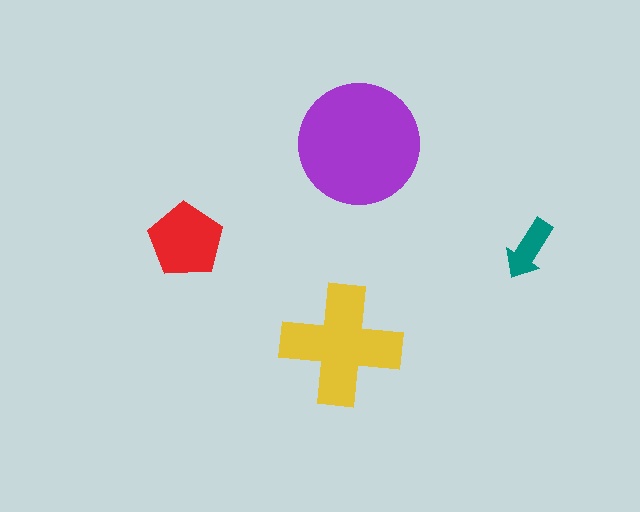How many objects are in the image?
There are 4 objects in the image.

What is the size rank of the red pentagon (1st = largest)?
3rd.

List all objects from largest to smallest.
The purple circle, the yellow cross, the red pentagon, the teal arrow.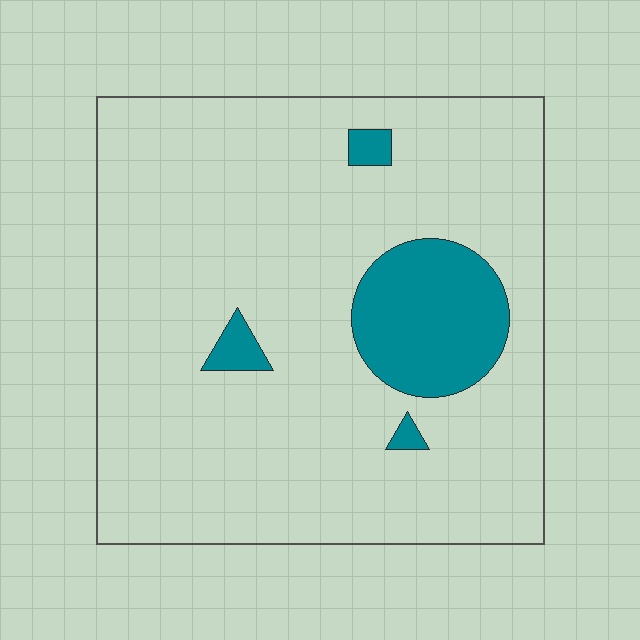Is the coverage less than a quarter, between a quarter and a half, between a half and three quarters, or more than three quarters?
Less than a quarter.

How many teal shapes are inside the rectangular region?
4.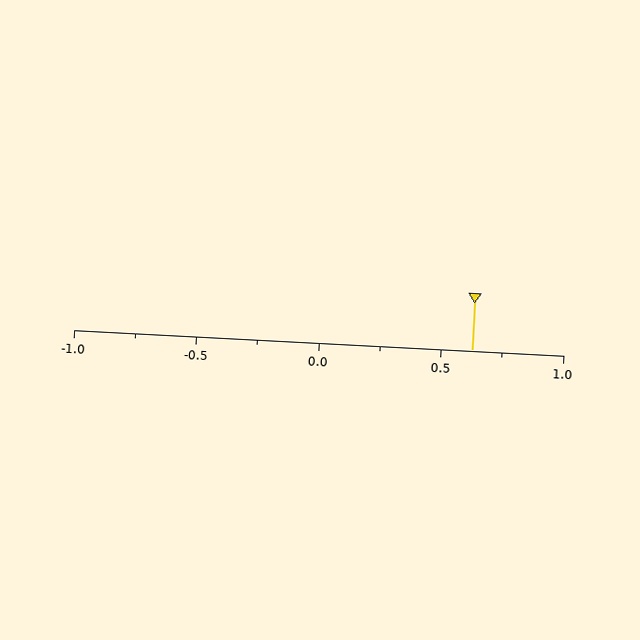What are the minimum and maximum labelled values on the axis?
The axis runs from -1.0 to 1.0.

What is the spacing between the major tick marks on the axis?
The major ticks are spaced 0.5 apart.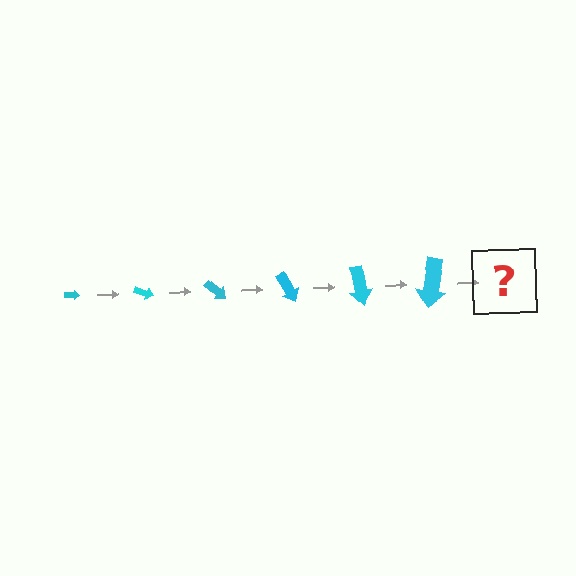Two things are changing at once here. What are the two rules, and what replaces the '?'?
The two rules are that the arrow grows larger each step and it rotates 20 degrees each step. The '?' should be an arrow, larger than the previous one and rotated 120 degrees from the start.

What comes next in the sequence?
The next element should be an arrow, larger than the previous one and rotated 120 degrees from the start.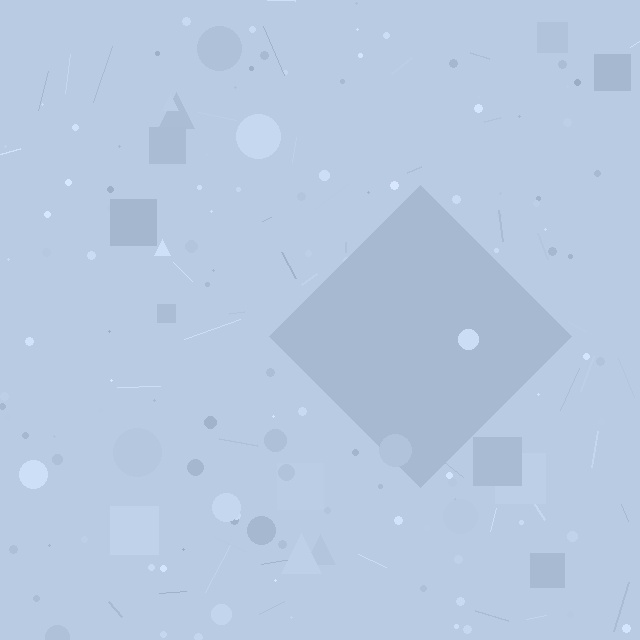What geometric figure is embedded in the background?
A diamond is embedded in the background.